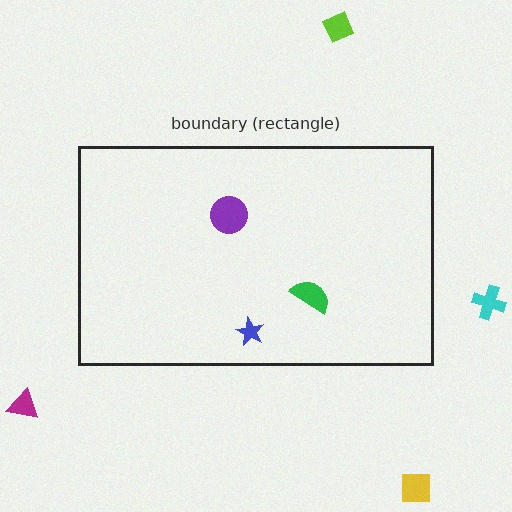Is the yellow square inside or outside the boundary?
Outside.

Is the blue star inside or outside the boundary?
Inside.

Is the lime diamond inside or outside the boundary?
Outside.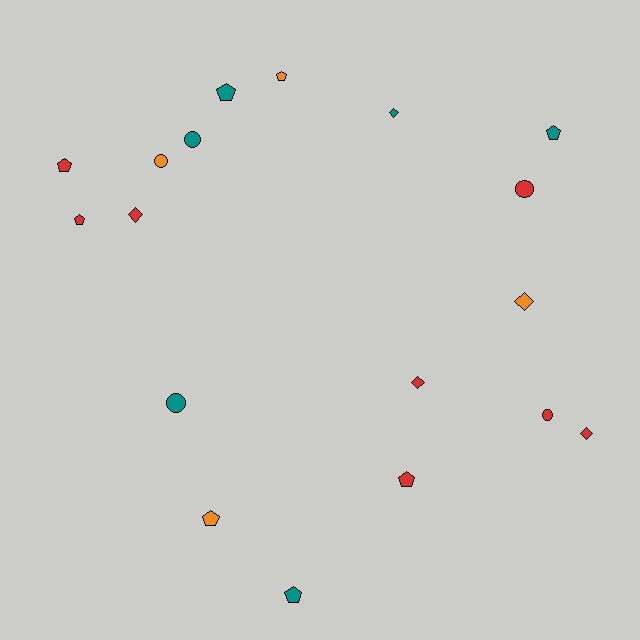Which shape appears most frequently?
Pentagon, with 8 objects.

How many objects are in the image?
There are 18 objects.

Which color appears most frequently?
Red, with 8 objects.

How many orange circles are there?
There is 1 orange circle.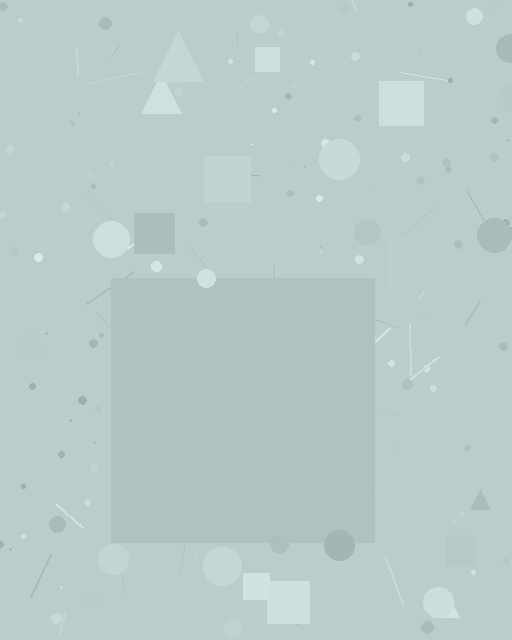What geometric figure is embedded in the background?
A square is embedded in the background.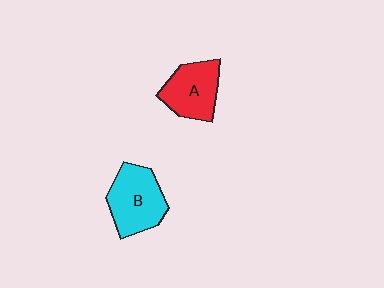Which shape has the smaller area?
Shape A (red).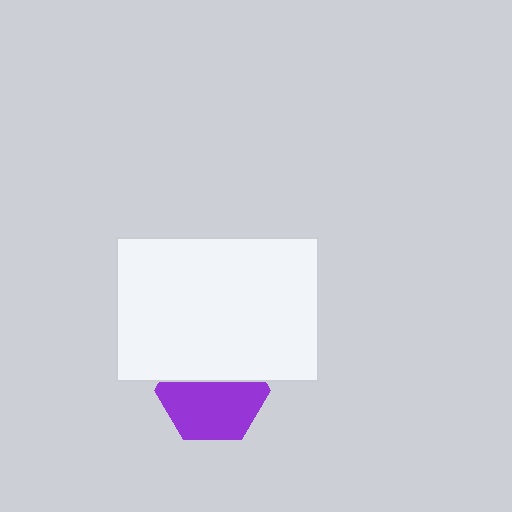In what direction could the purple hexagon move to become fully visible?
The purple hexagon could move down. That would shift it out from behind the white rectangle entirely.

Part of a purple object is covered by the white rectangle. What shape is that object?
It is a hexagon.